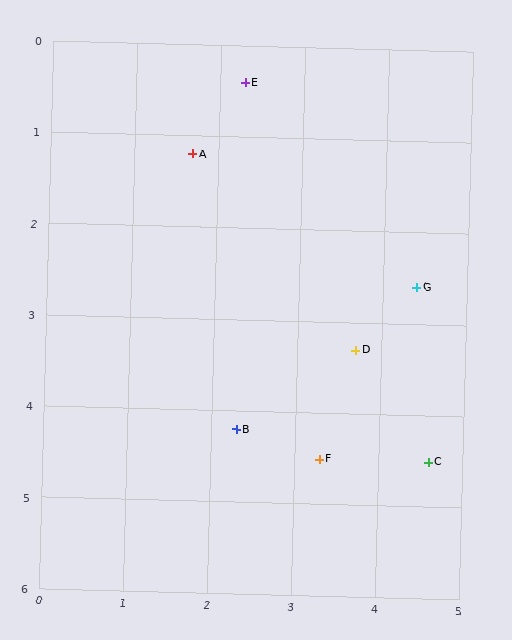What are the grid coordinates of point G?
Point G is at approximately (4.4, 2.6).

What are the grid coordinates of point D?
Point D is at approximately (3.7, 3.3).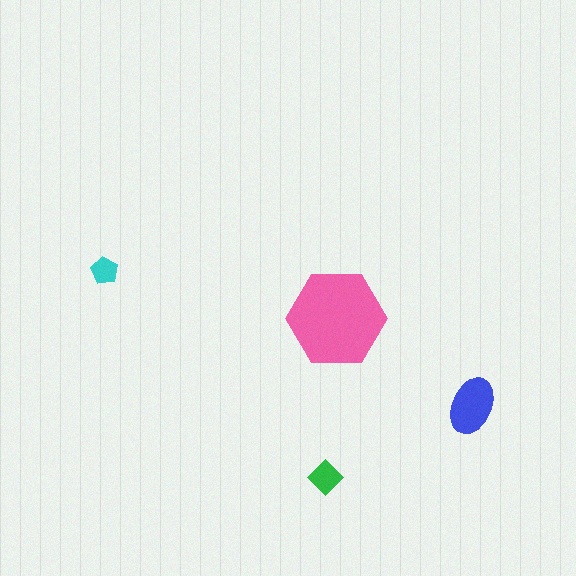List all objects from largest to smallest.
The pink hexagon, the blue ellipse, the green diamond, the cyan pentagon.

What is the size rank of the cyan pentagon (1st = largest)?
4th.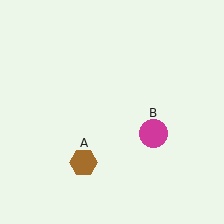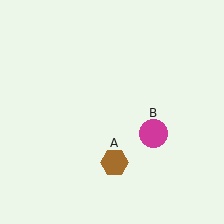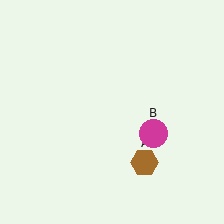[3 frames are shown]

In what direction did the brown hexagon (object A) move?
The brown hexagon (object A) moved right.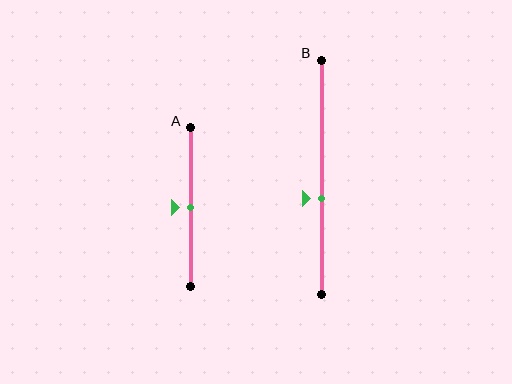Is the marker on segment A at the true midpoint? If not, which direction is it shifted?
Yes, the marker on segment A is at the true midpoint.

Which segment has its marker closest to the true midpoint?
Segment A has its marker closest to the true midpoint.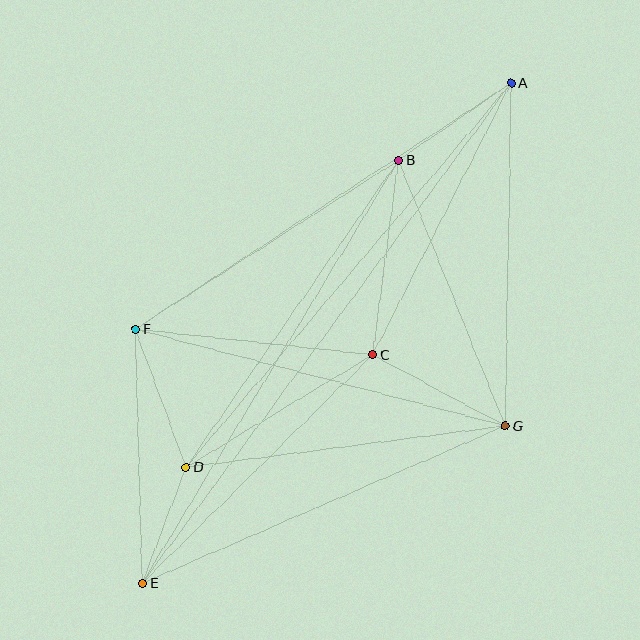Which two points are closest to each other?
Points D and E are closest to each other.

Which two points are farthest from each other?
Points A and E are farthest from each other.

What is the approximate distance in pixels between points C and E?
The distance between C and E is approximately 324 pixels.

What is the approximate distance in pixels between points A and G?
The distance between A and G is approximately 343 pixels.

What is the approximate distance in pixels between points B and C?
The distance between B and C is approximately 196 pixels.